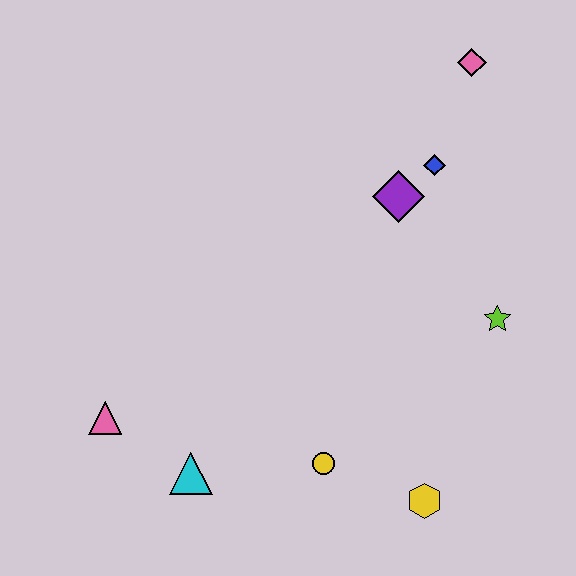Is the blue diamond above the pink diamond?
No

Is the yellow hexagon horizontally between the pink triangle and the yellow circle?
No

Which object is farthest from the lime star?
The pink triangle is farthest from the lime star.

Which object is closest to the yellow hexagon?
The yellow circle is closest to the yellow hexagon.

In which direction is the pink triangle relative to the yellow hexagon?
The pink triangle is to the left of the yellow hexagon.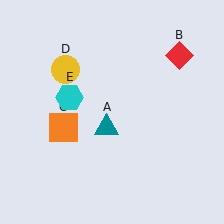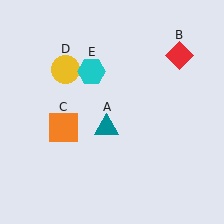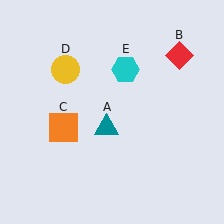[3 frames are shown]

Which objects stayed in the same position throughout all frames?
Teal triangle (object A) and red diamond (object B) and orange square (object C) and yellow circle (object D) remained stationary.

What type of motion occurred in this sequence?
The cyan hexagon (object E) rotated clockwise around the center of the scene.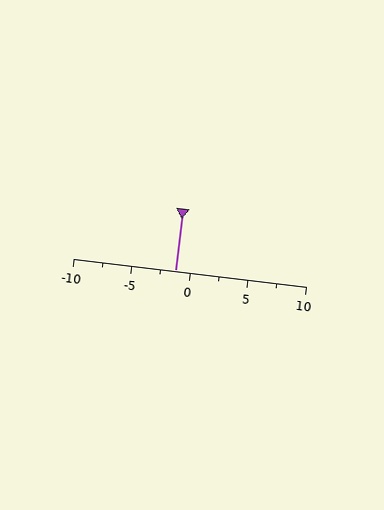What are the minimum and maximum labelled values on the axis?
The axis runs from -10 to 10.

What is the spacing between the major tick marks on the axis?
The major ticks are spaced 5 apart.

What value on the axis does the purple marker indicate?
The marker indicates approximately -1.2.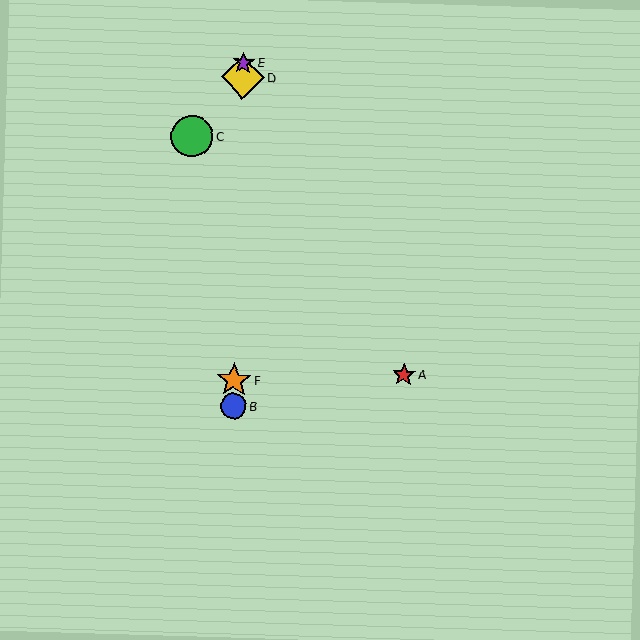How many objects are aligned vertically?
4 objects (B, D, E, F) are aligned vertically.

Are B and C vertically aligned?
No, B is at x≈233 and C is at x≈192.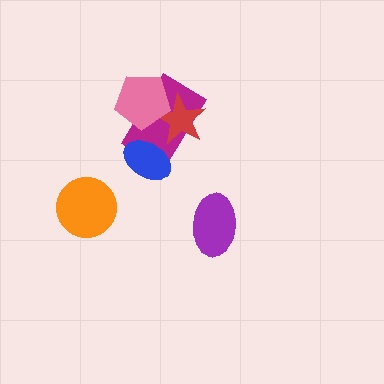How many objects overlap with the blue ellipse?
1 object overlaps with the blue ellipse.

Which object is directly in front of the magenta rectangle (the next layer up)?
The blue ellipse is directly in front of the magenta rectangle.